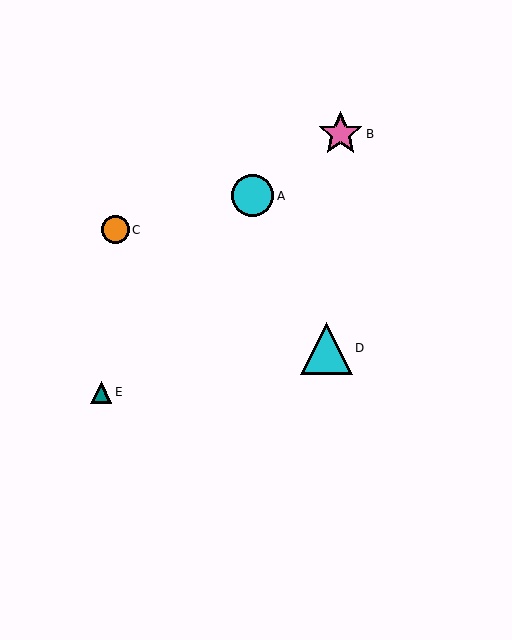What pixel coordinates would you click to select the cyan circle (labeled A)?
Click at (253, 196) to select the cyan circle A.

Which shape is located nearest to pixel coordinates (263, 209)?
The cyan circle (labeled A) at (253, 196) is nearest to that location.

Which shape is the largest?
The cyan triangle (labeled D) is the largest.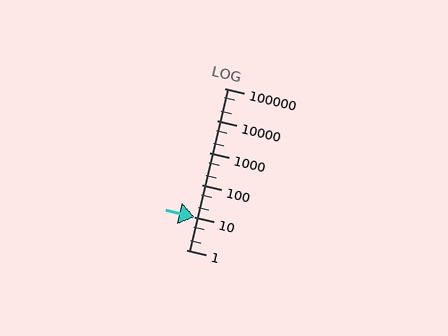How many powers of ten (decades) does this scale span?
The scale spans 5 decades, from 1 to 100000.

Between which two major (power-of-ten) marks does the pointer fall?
The pointer is between 10 and 100.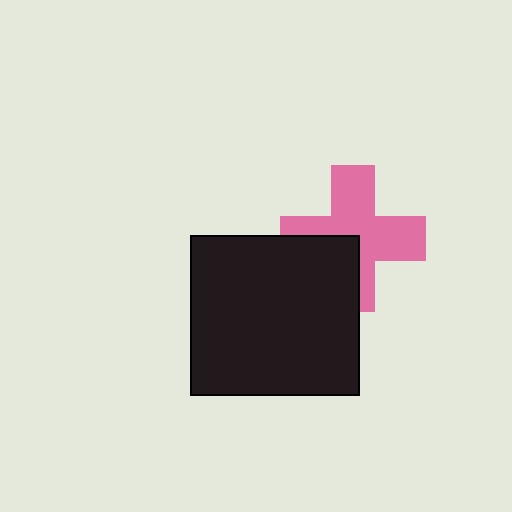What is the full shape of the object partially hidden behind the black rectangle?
The partially hidden object is a pink cross.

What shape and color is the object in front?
The object in front is a black rectangle.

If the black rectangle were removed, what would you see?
You would see the complete pink cross.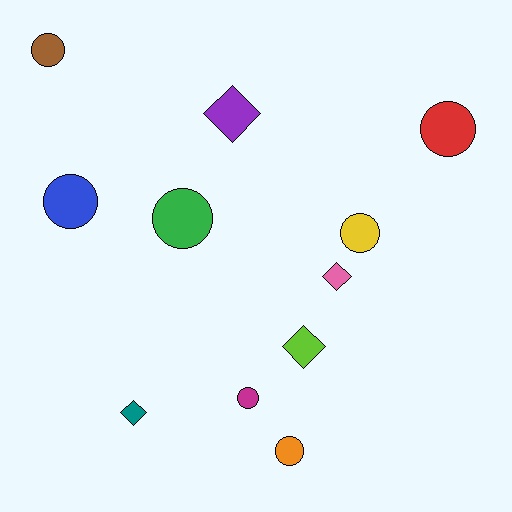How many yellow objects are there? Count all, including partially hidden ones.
There is 1 yellow object.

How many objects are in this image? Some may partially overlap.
There are 11 objects.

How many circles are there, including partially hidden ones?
There are 7 circles.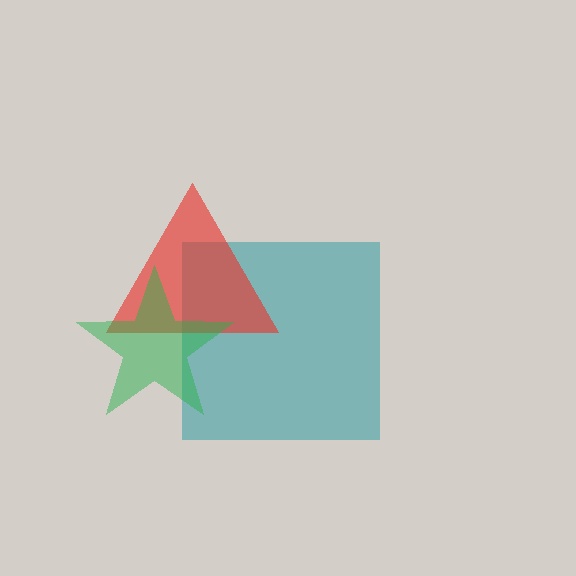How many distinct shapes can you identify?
There are 3 distinct shapes: a teal square, a red triangle, a green star.